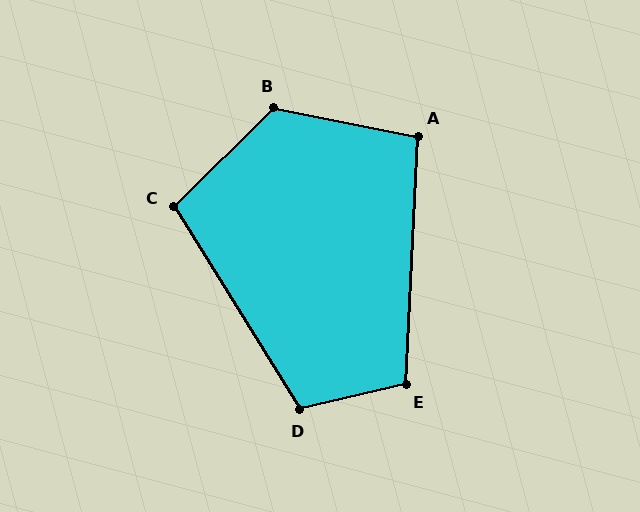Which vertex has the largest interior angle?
B, at approximately 125 degrees.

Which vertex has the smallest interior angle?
A, at approximately 98 degrees.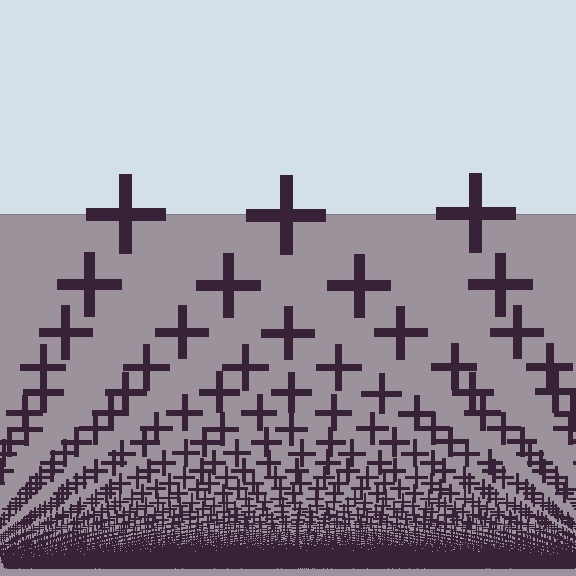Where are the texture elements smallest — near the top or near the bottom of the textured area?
Near the bottom.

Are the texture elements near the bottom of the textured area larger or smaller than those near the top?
Smaller. The gradient is inverted — elements near the bottom are smaller and denser.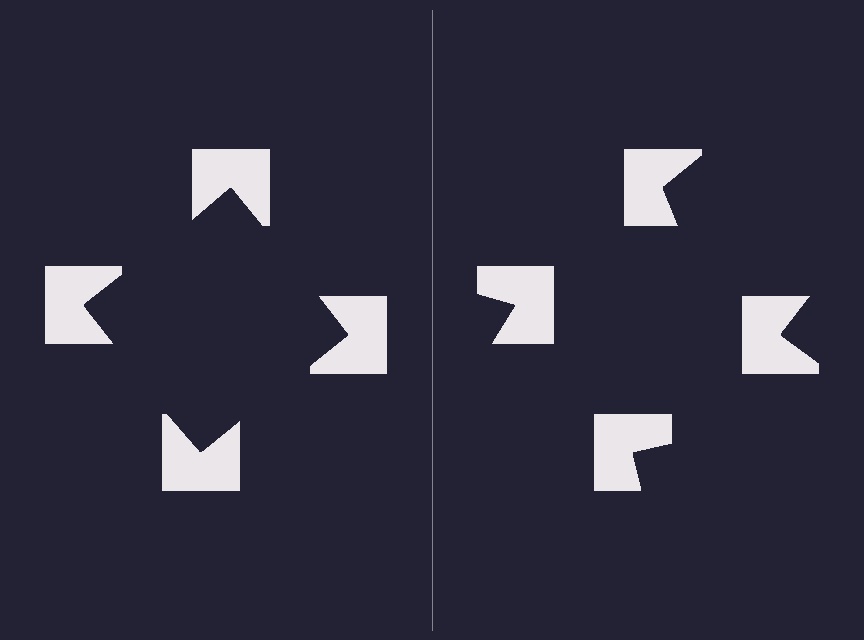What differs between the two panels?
The notched squares are positioned identically on both sides; only the wedge orientations differ. On the left they align to a square; on the right they are misaligned.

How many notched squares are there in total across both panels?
8 — 4 on each side.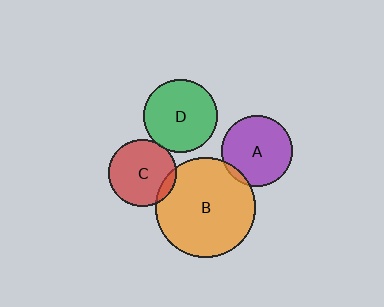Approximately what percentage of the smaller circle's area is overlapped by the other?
Approximately 5%.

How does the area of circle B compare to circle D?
Approximately 1.8 times.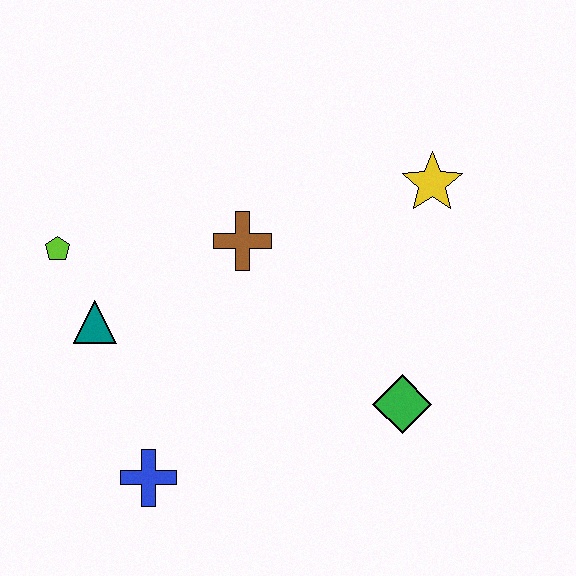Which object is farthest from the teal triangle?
The yellow star is farthest from the teal triangle.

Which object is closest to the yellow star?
The brown cross is closest to the yellow star.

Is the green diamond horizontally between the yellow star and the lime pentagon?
Yes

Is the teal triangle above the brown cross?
No